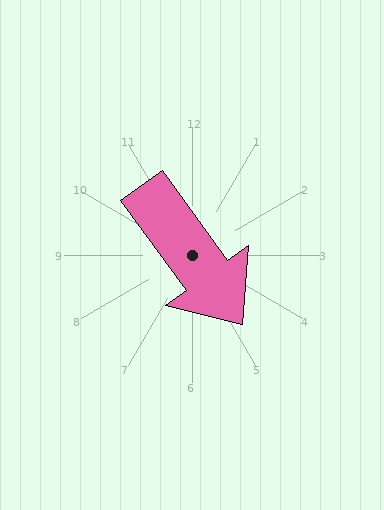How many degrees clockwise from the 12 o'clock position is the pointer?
Approximately 144 degrees.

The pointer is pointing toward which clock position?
Roughly 5 o'clock.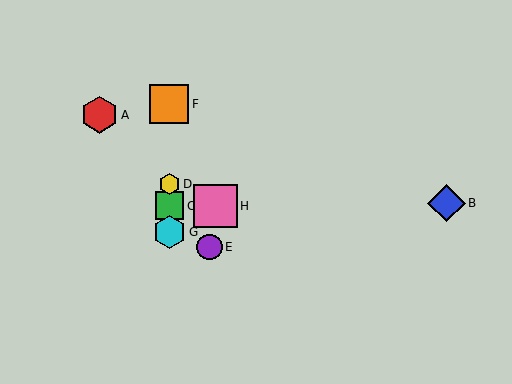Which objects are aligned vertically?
Objects C, D, F, G are aligned vertically.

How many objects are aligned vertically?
4 objects (C, D, F, G) are aligned vertically.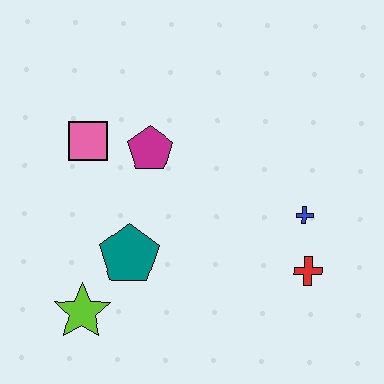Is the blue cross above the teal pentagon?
Yes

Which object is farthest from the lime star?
The blue cross is farthest from the lime star.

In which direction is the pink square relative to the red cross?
The pink square is to the left of the red cross.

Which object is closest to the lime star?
The teal pentagon is closest to the lime star.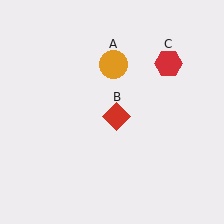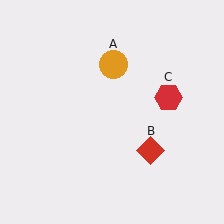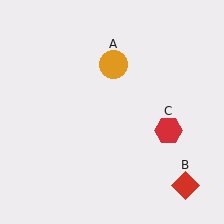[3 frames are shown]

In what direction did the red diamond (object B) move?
The red diamond (object B) moved down and to the right.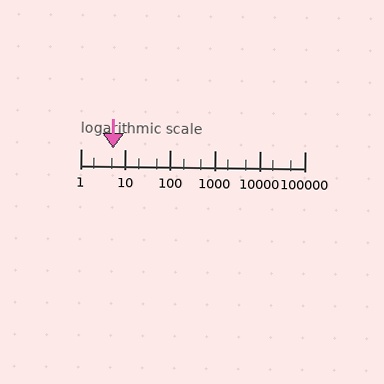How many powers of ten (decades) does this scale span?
The scale spans 5 decades, from 1 to 100000.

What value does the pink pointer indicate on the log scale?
The pointer indicates approximately 5.2.